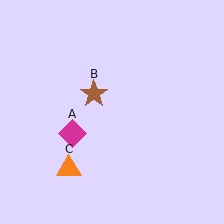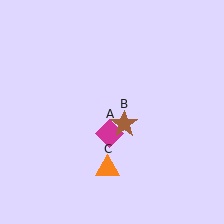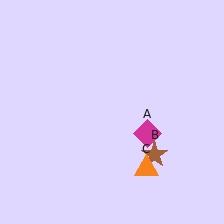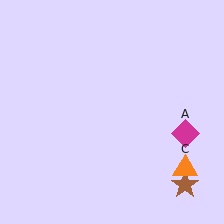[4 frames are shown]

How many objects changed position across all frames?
3 objects changed position: magenta diamond (object A), brown star (object B), orange triangle (object C).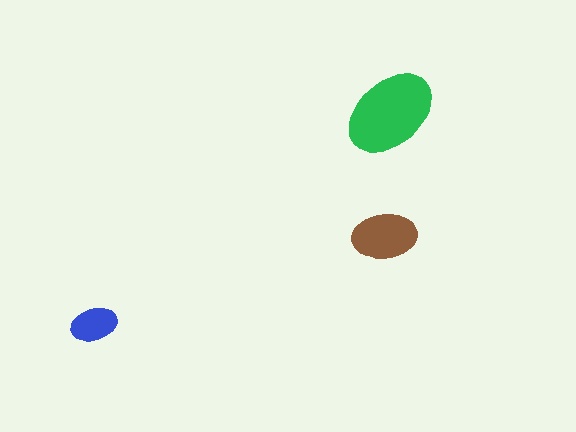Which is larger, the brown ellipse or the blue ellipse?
The brown one.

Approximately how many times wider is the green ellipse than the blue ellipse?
About 2 times wider.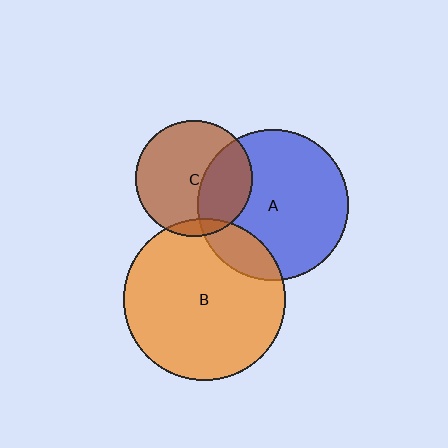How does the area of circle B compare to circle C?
Approximately 1.9 times.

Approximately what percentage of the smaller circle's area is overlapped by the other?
Approximately 35%.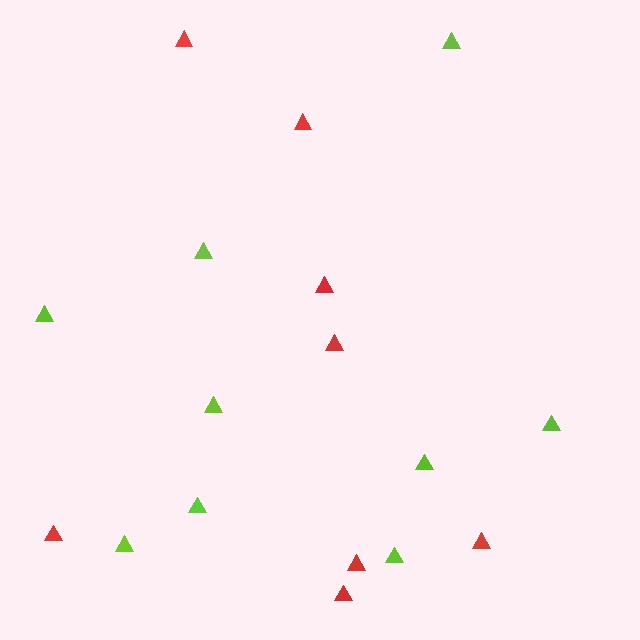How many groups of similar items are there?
There are 2 groups: one group of red triangles (8) and one group of lime triangles (9).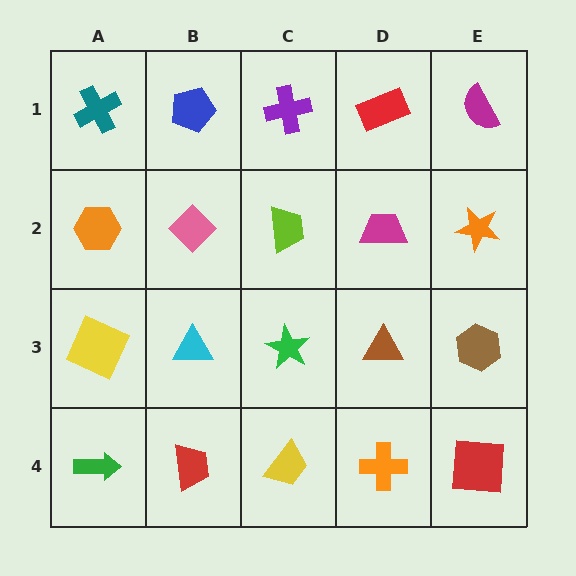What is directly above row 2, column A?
A teal cross.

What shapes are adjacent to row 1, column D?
A magenta trapezoid (row 2, column D), a purple cross (row 1, column C), a magenta semicircle (row 1, column E).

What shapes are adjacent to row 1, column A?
An orange hexagon (row 2, column A), a blue pentagon (row 1, column B).